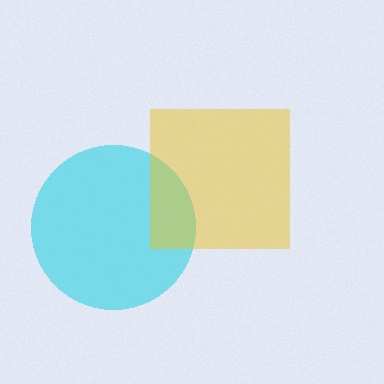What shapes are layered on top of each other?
The layered shapes are: a cyan circle, a yellow square.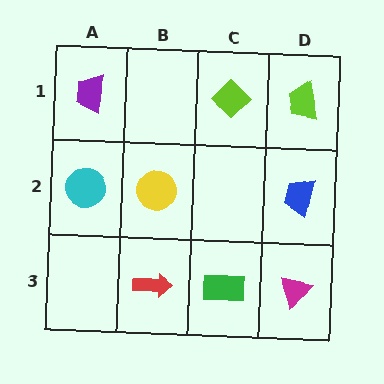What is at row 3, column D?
A magenta triangle.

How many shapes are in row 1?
3 shapes.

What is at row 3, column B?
A red arrow.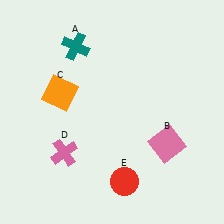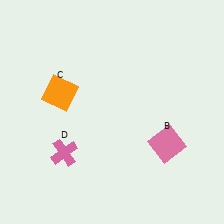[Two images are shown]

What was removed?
The red circle (E), the teal cross (A) were removed in Image 2.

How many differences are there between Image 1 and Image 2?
There are 2 differences between the two images.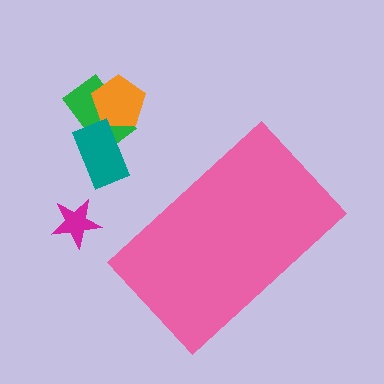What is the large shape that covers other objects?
A pink rectangle.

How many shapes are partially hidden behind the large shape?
0 shapes are partially hidden.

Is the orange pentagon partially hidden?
No, the orange pentagon is fully visible.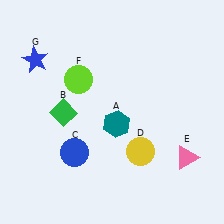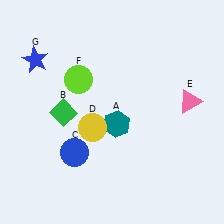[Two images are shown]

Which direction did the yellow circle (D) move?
The yellow circle (D) moved left.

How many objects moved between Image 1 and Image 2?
2 objects moved between the two images.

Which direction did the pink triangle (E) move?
The pink triangle (E) moved up.